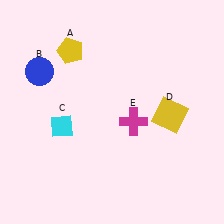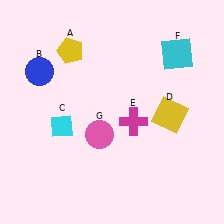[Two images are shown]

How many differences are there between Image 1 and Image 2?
There are 2 differences between the two images.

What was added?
A cyan square (F), a pink circle (G) were added in Image 2.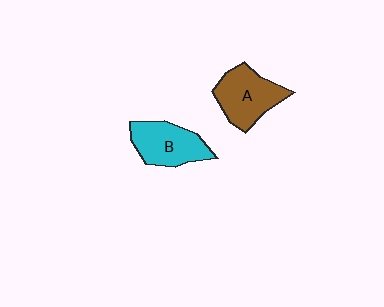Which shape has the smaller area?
Shape B (cyan).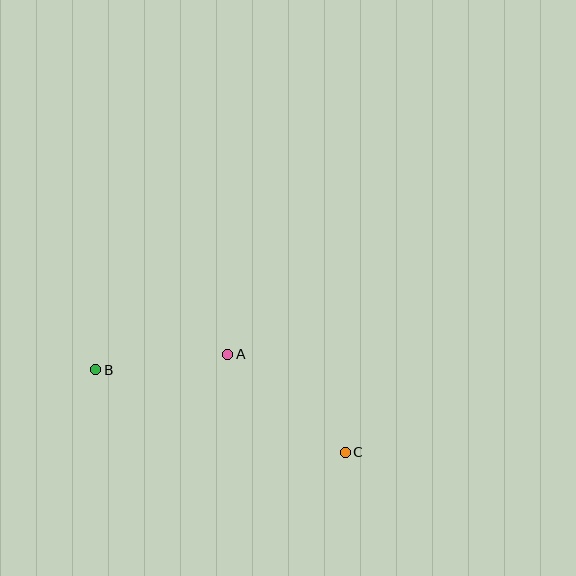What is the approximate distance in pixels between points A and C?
The distance between A and C is approximately 153 pixels.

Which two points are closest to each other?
Points A and B are closest to each other.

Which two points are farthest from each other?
Points B and C are farthest from each other.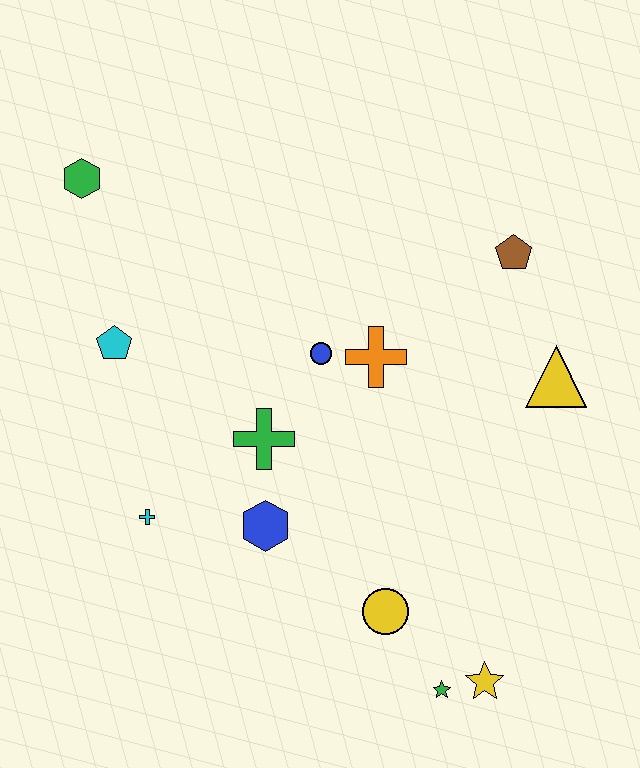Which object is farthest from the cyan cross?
The brown pentagon is farthest from the cyan cross.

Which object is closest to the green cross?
The blue hexagon is closest to the green cross.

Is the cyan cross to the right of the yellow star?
No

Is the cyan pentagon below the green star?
No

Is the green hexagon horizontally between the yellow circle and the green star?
No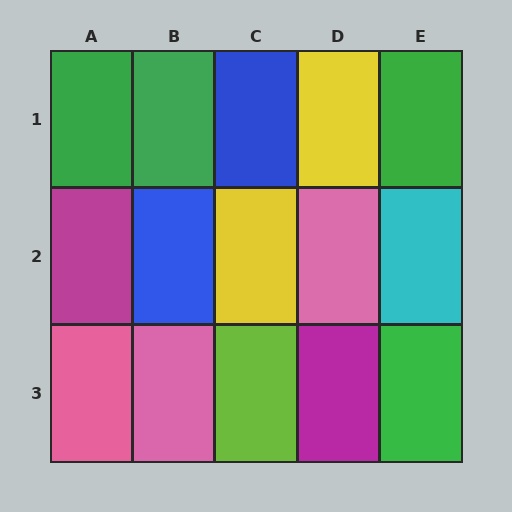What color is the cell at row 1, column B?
Green.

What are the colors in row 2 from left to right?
Magenta, blue, yellow, pink, cyan.